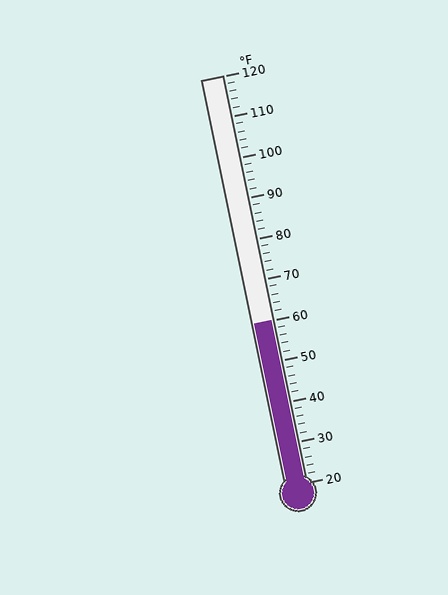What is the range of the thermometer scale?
The thermometer scale ranges from 20°F to 120°F.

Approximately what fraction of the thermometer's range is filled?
The thermometer is filled to approximately 40% of its range.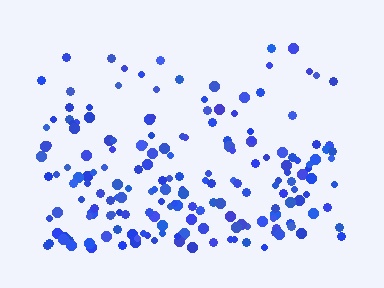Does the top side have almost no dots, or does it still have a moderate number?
Still a moderate number, just noticeably fewer than the bottom.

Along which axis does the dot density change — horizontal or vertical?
Vertical.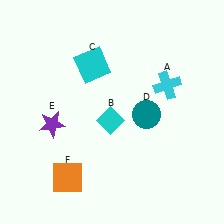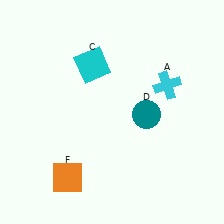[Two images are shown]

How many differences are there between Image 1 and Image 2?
There are 2 differences between the two images.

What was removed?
The purple star (E), the cyan diamond (B) were removed in Image 2.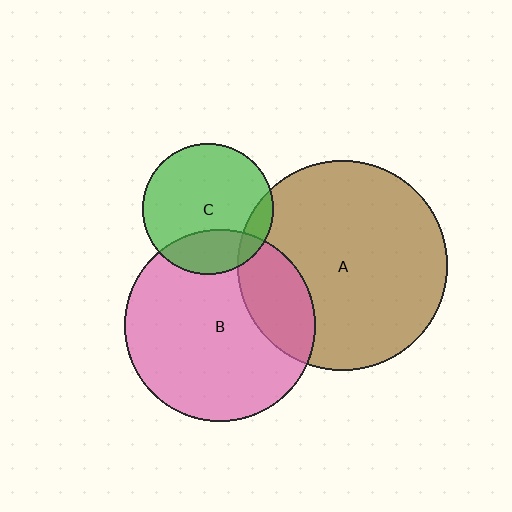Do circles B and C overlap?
Yes.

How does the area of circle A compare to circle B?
Approximately 1.2 times.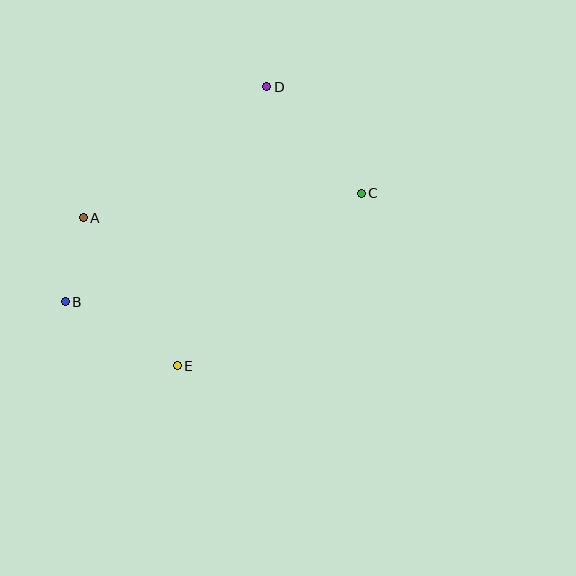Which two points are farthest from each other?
Points B and C are farthest from each other.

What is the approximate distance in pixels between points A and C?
The distance between A and C is approximately 279 pixels.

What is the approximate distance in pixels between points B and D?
The distance between B and D is approximately 295 pixels.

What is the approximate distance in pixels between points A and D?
The distance between A and D is approximately 226 pixels.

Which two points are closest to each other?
Points A and B are closest to each other.